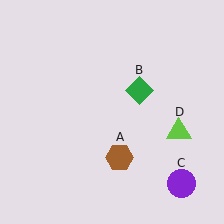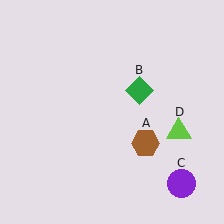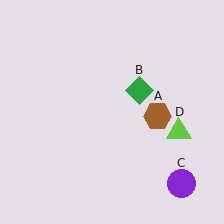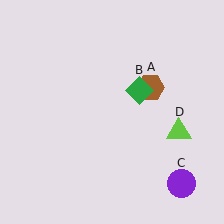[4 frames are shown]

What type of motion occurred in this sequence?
The brown hexagon (object A) rotated counterclockwise around the center of the scene.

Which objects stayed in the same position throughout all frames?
Green diamond (object B) and purple circle (object C) and lime triangle (object D) remained stationary.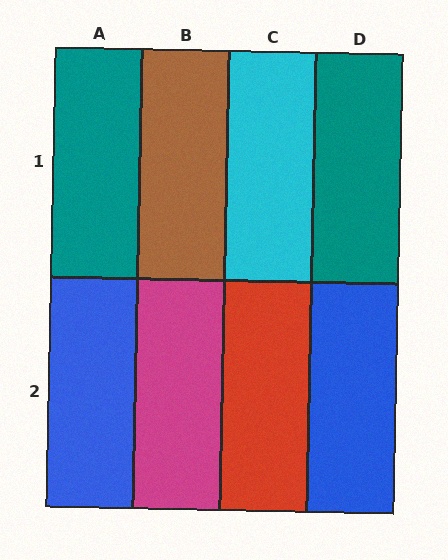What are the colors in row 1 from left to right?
Teal, brown, cyan, teal.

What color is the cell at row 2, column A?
Blue.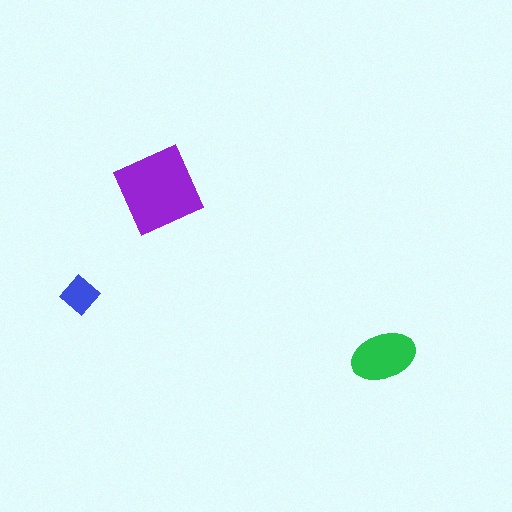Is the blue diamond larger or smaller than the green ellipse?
Smaller.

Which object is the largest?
The purple square.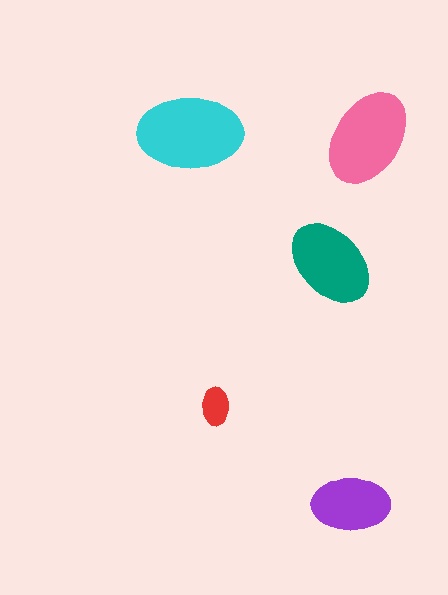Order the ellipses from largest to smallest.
the cyan one, the pink one, the teal one, the purple one, the red one.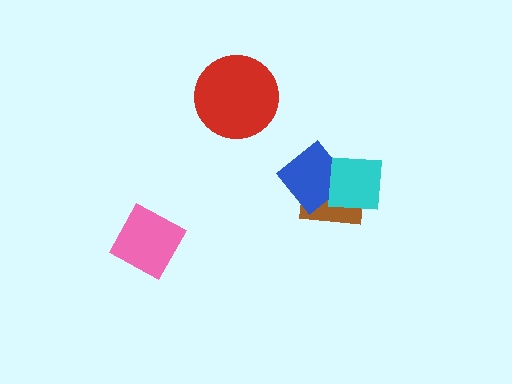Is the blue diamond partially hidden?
Yes, it is partially covered by another shape.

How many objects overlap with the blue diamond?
2 objects overlap with the blue diamond.